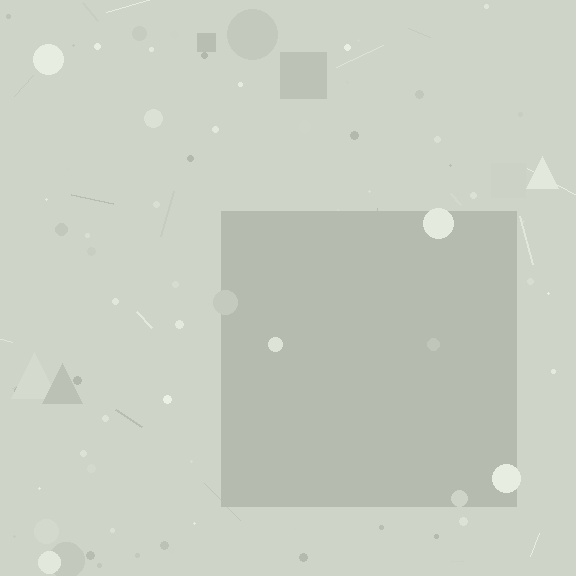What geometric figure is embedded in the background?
A square is embedded in the background.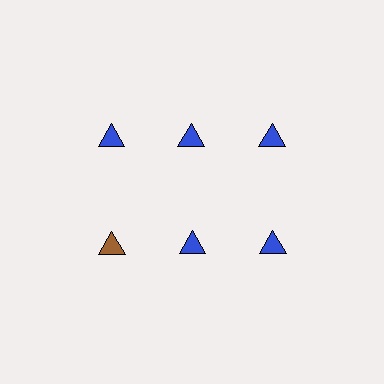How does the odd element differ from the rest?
It has a different color: brown instead of blue.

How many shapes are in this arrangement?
There are 6 shapes arranged in a grid pattern.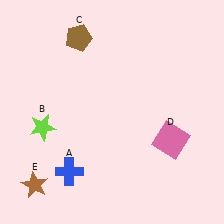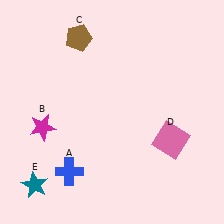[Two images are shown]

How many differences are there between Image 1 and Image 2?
There are 2 differences between the two images.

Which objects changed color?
B changed from lime to magenta. E changed from brown to teal.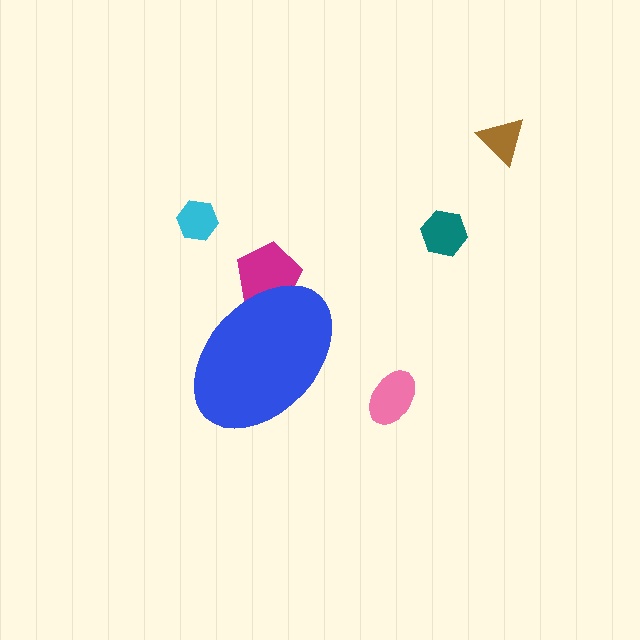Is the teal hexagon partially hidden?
No, the teal hexagon is fully visible.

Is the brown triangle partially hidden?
No, the brown triangle is fully visible.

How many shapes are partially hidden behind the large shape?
1 shape is partially hidden.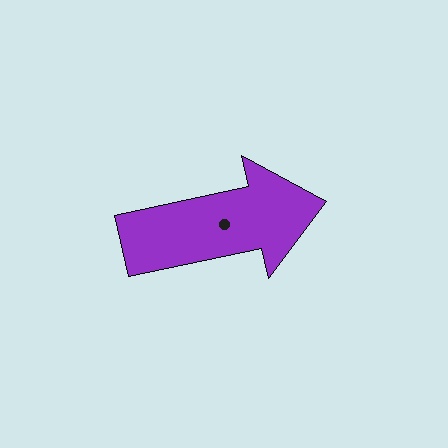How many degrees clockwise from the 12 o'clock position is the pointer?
Approximately 78 degrees.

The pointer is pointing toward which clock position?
Roughly 3 o'clock.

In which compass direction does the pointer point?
East.